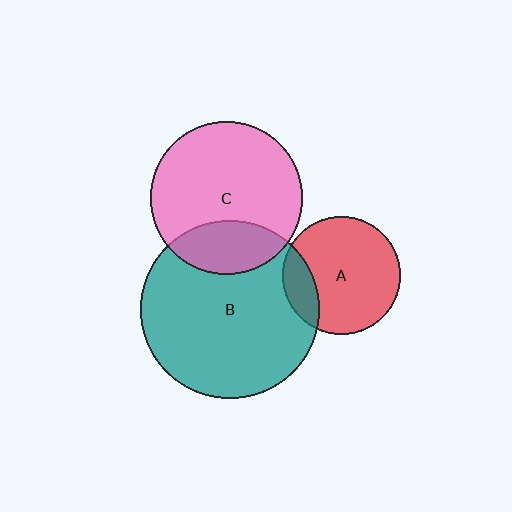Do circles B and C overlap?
Yes.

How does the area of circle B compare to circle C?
Approximately 1.4 times.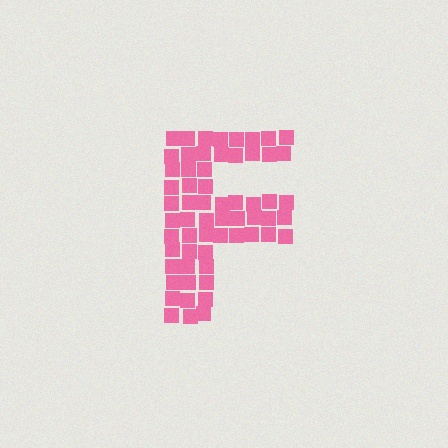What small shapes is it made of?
It is made of small squares.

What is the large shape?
The large shape is the letter F.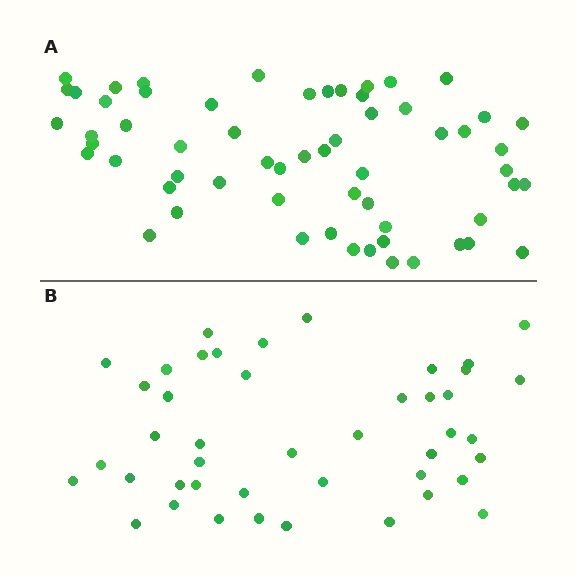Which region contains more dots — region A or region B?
Region A (the top region) has more dots.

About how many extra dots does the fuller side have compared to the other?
Region A has approximately 15 more dots than region B.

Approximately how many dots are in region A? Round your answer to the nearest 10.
About 60 dots.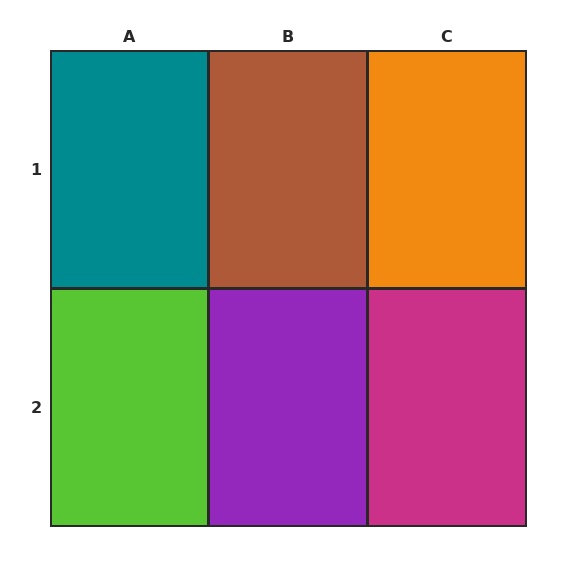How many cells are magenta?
1 cell is magenta.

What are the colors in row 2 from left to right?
Lime, purple, magenta.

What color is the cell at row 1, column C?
Orange.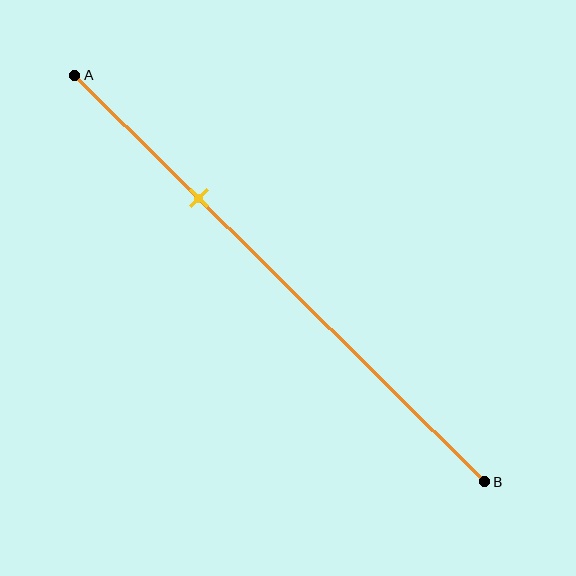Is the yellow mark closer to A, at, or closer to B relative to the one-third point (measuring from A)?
The yellow mark is closer to point A than the one-third point of segment AB.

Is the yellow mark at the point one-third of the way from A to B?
No, the mark is at about 30% from A, not at the 33% one-third point.